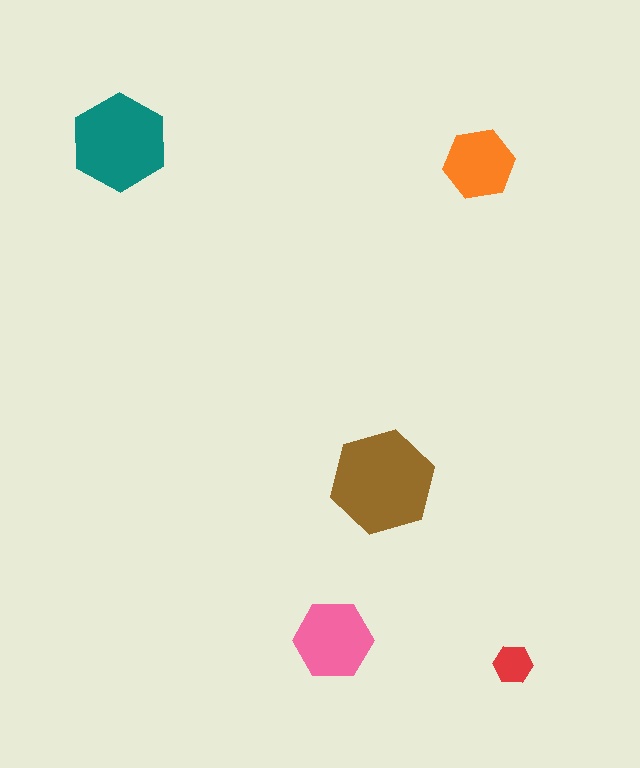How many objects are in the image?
There are 5 objects in the image.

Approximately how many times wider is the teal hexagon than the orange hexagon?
About 1.5 times wider.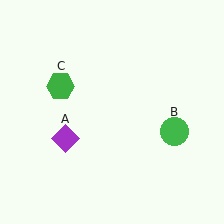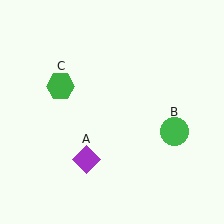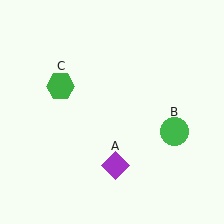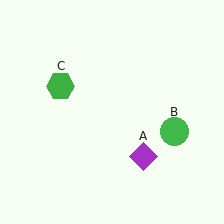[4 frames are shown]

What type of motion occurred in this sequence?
The purple diamond (object A) rotated counterclockwise around the center of the scene.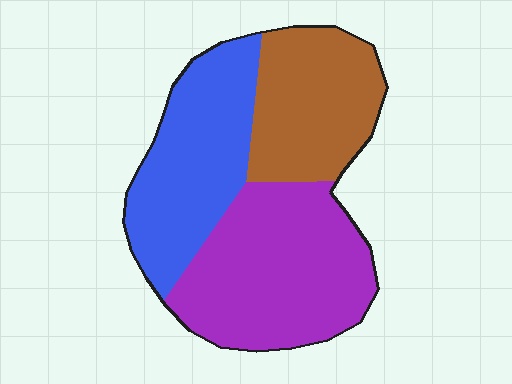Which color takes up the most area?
Purple, at roughly 40%.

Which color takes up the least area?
Brown, at roughly 25%.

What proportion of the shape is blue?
Blue covers about 30% of the shape.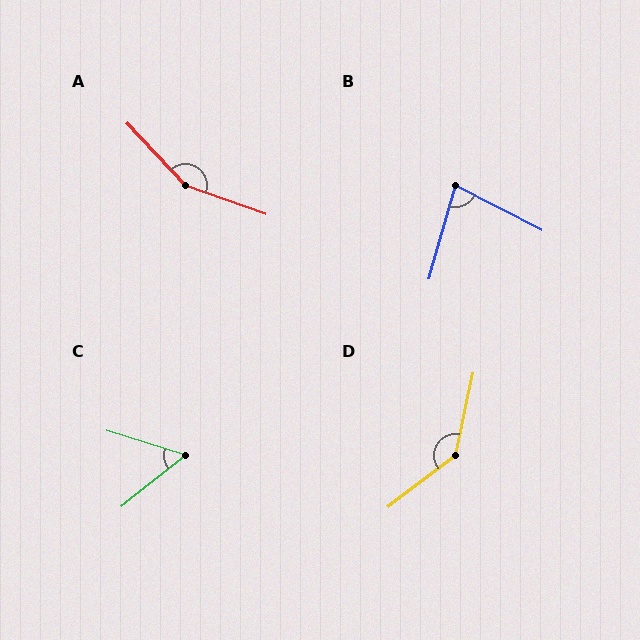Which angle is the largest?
A, at approximately 153 degrees.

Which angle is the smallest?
C, at approximately 56 degrees.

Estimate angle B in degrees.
Approximately 79 degrees.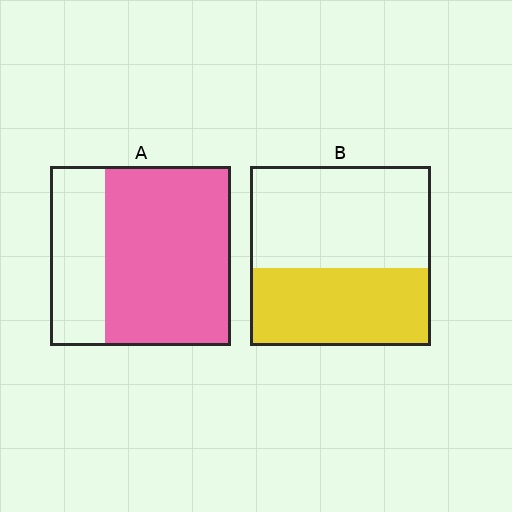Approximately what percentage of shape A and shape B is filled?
A is approximately 70% and B is approximately 45%.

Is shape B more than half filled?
No.